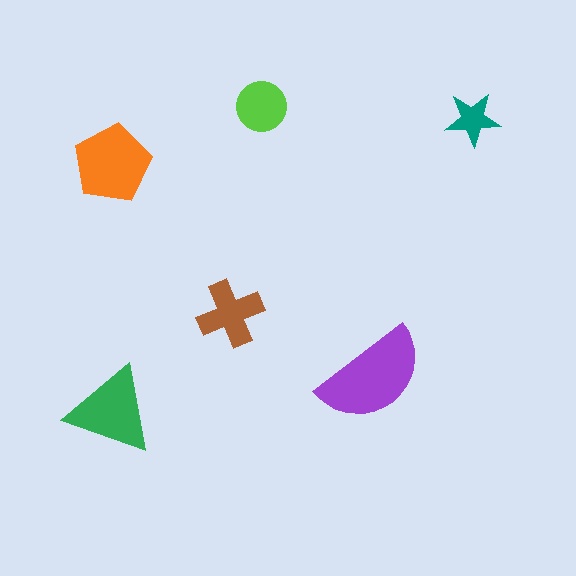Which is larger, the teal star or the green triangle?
The green triangle.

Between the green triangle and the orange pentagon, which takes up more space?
The orange pentagon.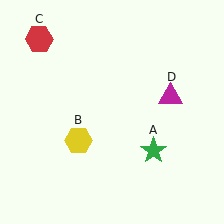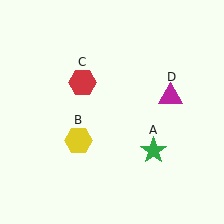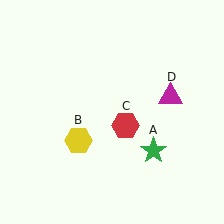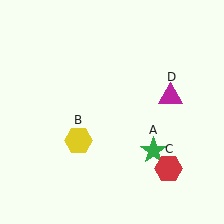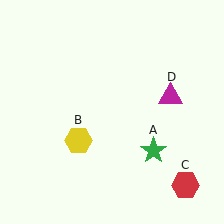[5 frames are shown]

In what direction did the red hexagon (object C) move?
The red hexagon (object C) moved down and to the right.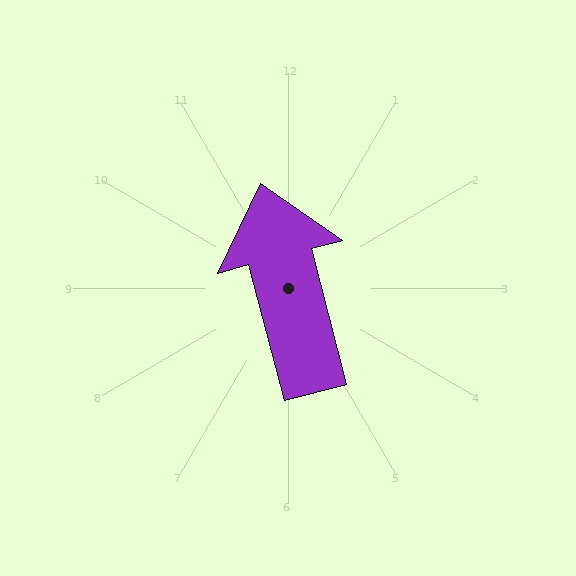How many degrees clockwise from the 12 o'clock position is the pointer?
Approximately 345 degrees.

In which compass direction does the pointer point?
North.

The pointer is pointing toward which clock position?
Roughly 12 o'clock.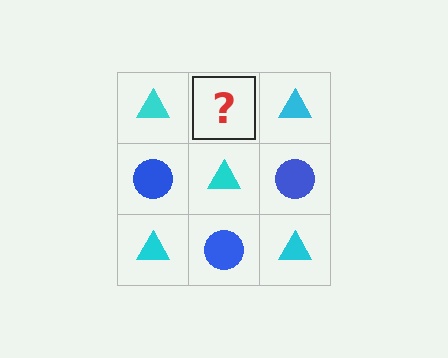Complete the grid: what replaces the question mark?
The question mark should be replaced with a blue circle.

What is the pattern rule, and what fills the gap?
The rule is that it alternates cyan triangle and blue circle in a checkerboard pattern. The gap should be filled with a blue circle.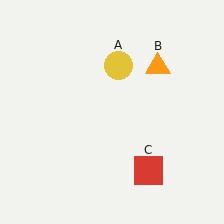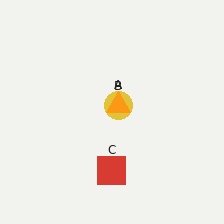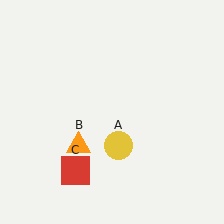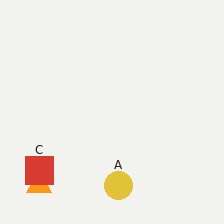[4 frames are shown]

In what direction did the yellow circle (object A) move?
The yellow circle (object A) moved down.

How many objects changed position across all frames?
3 objects changed position: yellow circle (object A), orange triangle (object B), red square (object C).